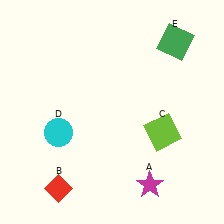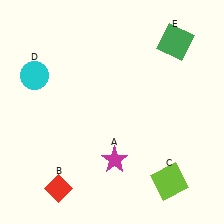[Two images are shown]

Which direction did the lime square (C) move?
The lime square (C) moved down.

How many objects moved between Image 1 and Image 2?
3 objects moved between the two images.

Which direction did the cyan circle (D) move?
The cyan circle (D) moved up.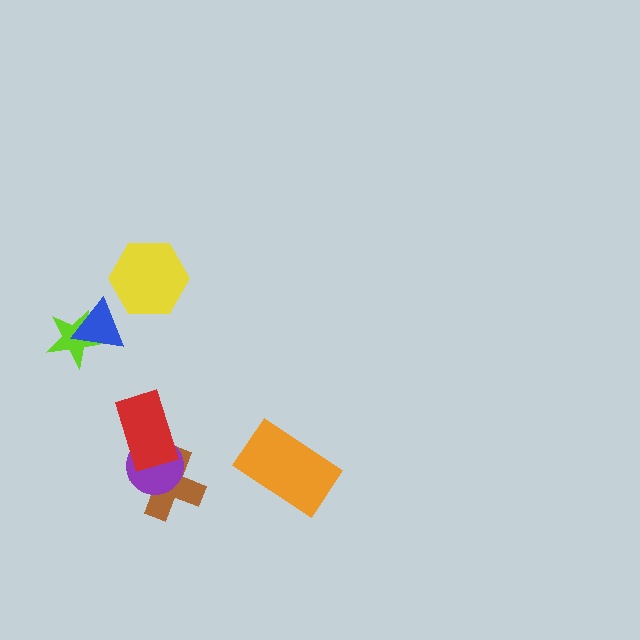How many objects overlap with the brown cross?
2 objects overlap with the brown cross.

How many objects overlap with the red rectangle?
2 objects overlap with the red rectangle.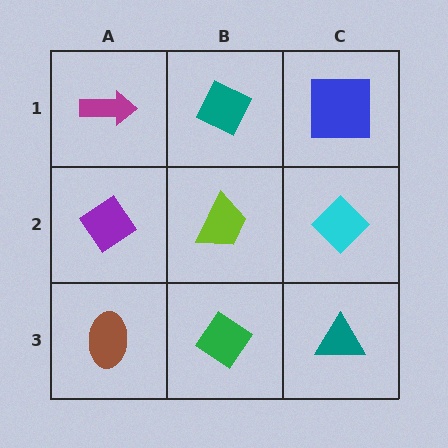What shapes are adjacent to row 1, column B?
A lime trapezoid (row 2, column B), a magenta arrow (row 1, column A), a blue square (row 1, column C).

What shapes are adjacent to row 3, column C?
A cyan diamond (row 2, column C), a green diamond (row 3, column B).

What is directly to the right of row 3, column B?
A teal triangle.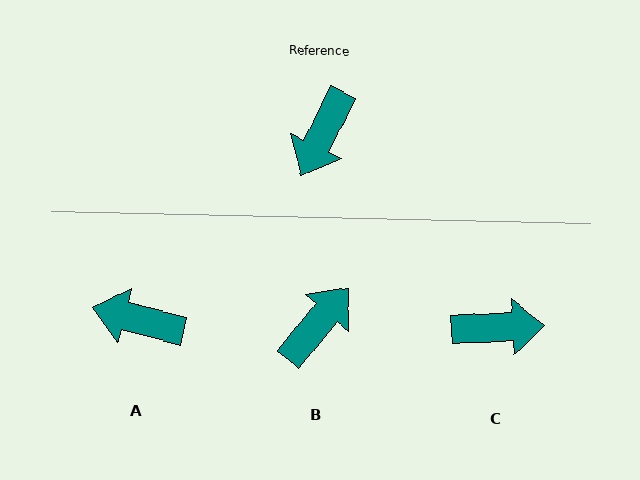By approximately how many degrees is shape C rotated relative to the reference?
Approximately 120 degrees counter-clockwise.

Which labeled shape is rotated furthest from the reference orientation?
B, about 167 degrees away.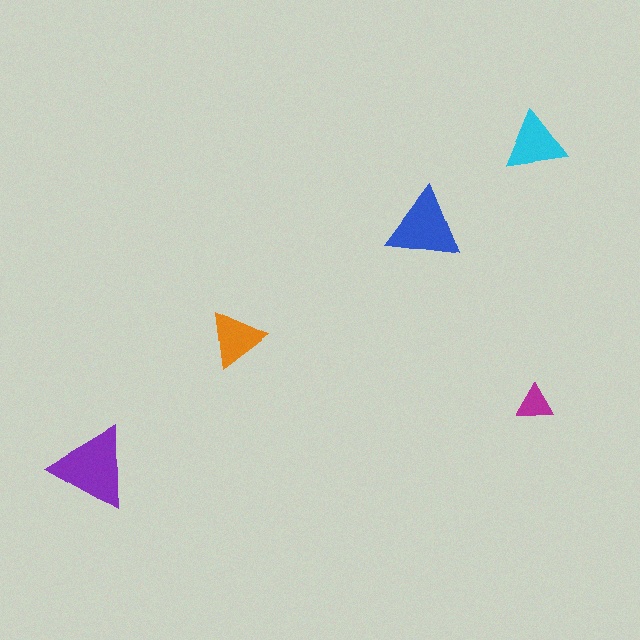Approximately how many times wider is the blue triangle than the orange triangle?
About 1.5 times wider.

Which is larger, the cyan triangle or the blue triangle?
The blue one.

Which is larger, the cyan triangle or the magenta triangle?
The cyan one.